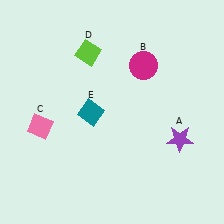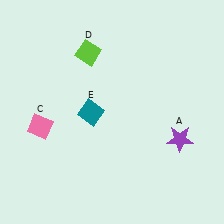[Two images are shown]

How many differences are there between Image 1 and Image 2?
There is 1 difference between the two images.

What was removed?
The magenta circle (B) was removed in Image 2.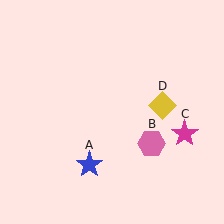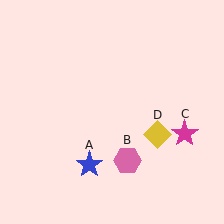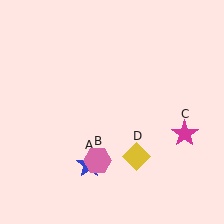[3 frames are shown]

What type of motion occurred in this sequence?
The pink hexagon (object B), yellow diamond (object D) rotated clockwise around the center of the scene.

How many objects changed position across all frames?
2 objects changed position: pink hexagon (object B), yellow diamond (object D).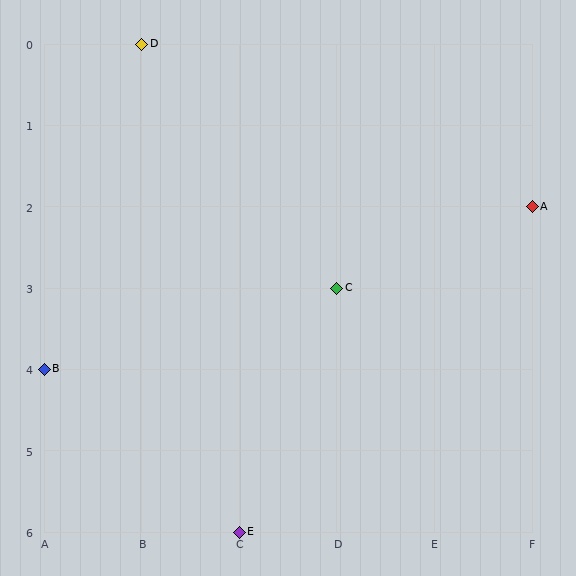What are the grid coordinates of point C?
Point C is at grid coordinates (D, 3).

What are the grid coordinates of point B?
Point B is at grid coordinates (A, 4).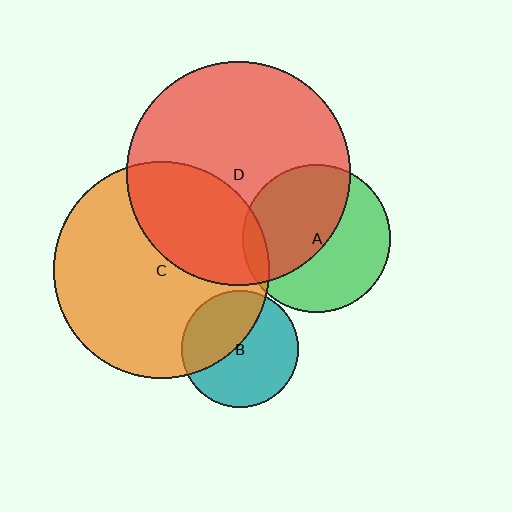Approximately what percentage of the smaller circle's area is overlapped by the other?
Approximately 35%.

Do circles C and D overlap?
Yes.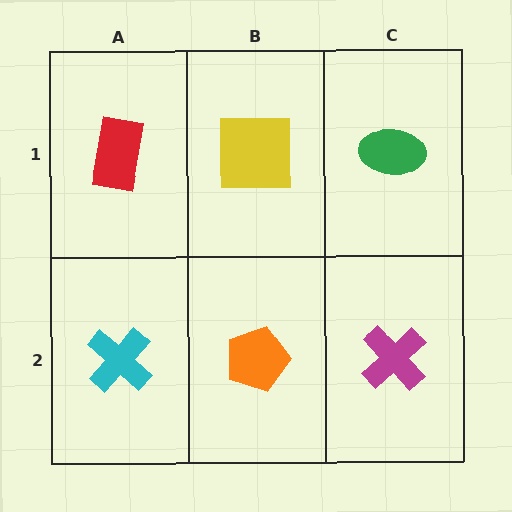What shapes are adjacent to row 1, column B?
An orange pentagon (row 2, column B), a red rectangle (row 1, column A), a green ellipse (row 1, column C).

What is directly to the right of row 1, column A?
A yellow square.